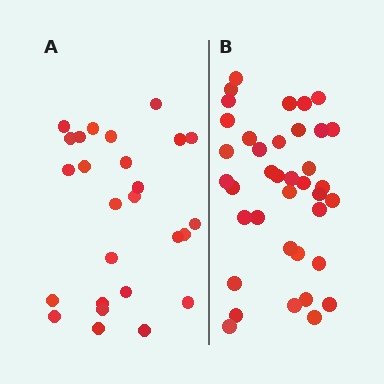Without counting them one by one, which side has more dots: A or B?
Region B (the right region) has more dots.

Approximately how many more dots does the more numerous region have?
Region B has roughly 12 or so more dots than region A.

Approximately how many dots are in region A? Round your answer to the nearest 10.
About 30 dots. (The exact count is 26, which rounds to 30.)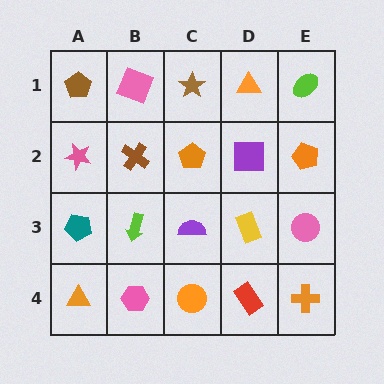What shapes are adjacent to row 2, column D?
An orange triangle (row 1, column D), a yellow rectangle (row 3, column D), an orange pentagon (row 2, column C), an orange pentagon (row 2, column E).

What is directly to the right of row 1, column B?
A brown star.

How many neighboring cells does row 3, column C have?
4.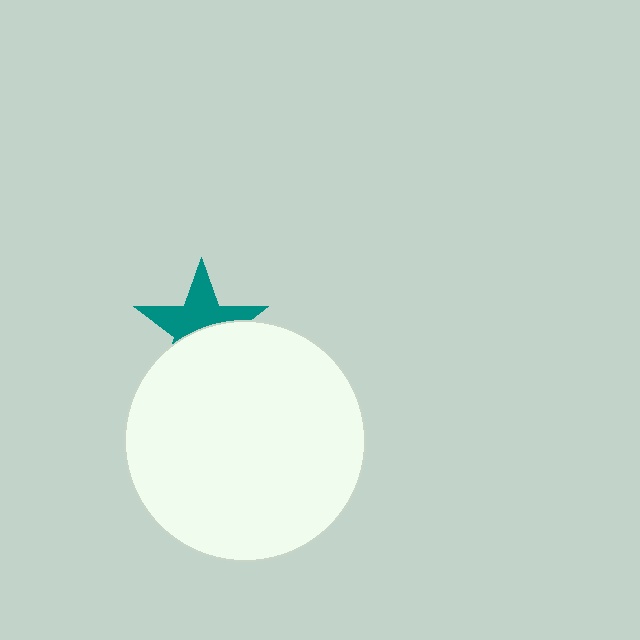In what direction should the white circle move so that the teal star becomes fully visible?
The white circle should move down. That is the shortest direction to clear the overlap and leave the teal star fully visible.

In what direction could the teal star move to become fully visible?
The teal star could move up. That would shift it out from behind the white circle entirely.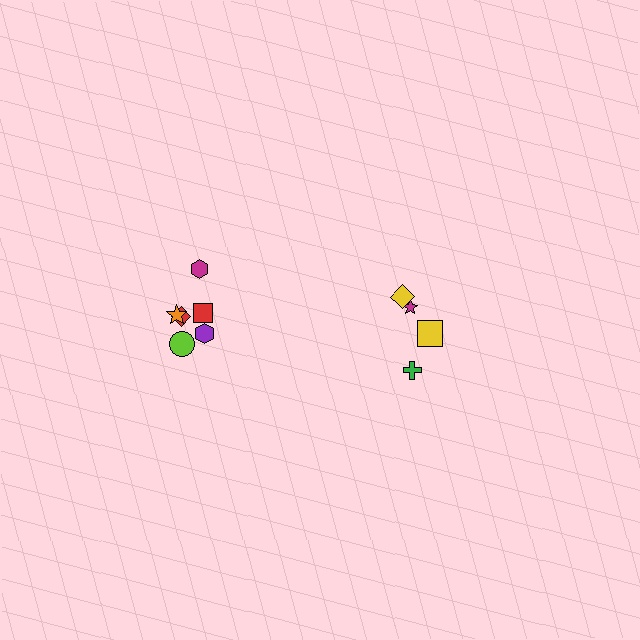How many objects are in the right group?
There are 4 objects.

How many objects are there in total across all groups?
There are 10 objects.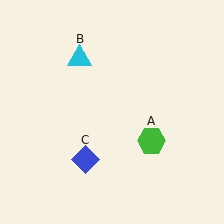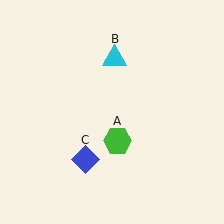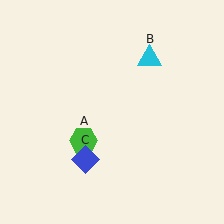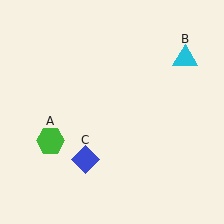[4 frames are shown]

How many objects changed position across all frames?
2 objects changed position: green hexagon (object A), cyan triangle (object B).